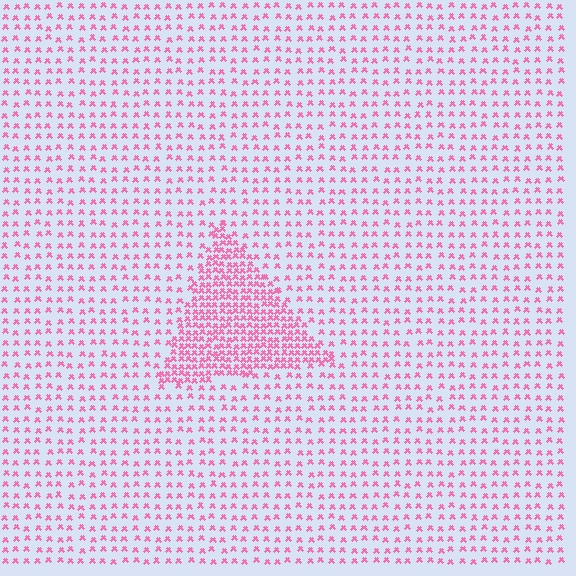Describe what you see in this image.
The image contains small pink elements arranged at two different densities. A triangle-shaped region is visible where the elements are more densely packed than the surrounding area.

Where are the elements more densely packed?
The elements are more densely packed inside the triangle boundary.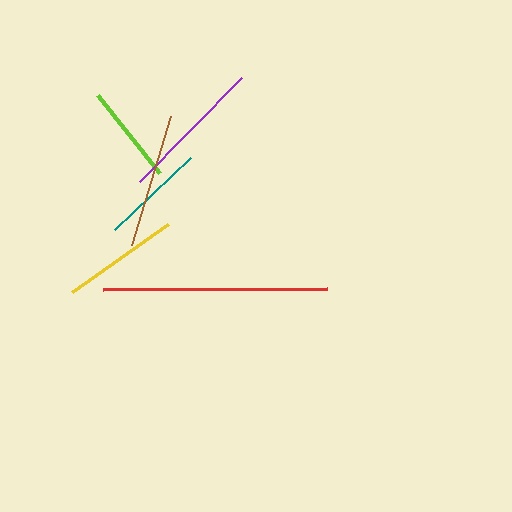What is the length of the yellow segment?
The yellow segment is approximately 118 pixels long.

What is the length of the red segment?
The red segment is approximately 224 pixels long.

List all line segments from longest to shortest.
From longest to shortest: red, purple, brown, yellow, teal, lime.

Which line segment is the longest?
The red line is the longest at approximately 224 pixels.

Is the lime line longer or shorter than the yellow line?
The yellow line is longer than the lime line.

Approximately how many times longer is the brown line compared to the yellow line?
The brown line is approximately 1.1 times the length of the yellow line.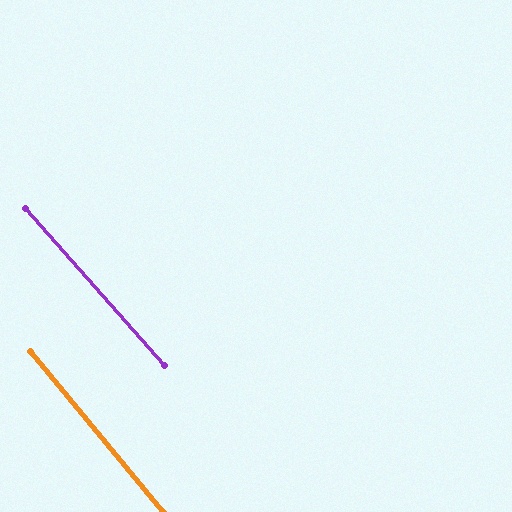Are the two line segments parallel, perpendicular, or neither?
Parallel — their directions differ by only 1.7°.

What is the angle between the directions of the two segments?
Approximately 2 degrees.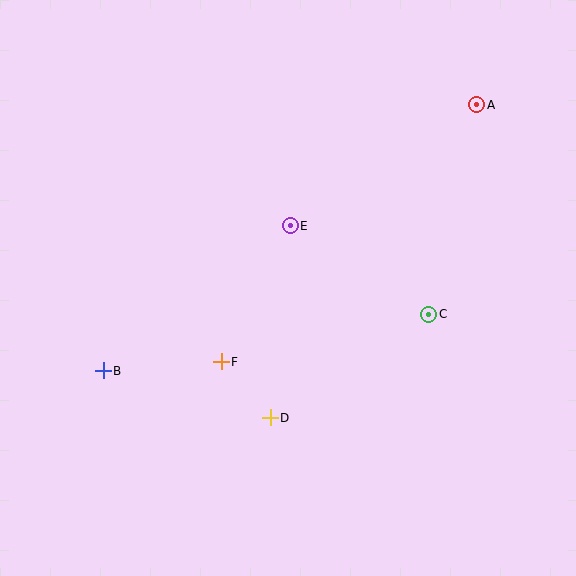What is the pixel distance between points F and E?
The distance between F and E is 153 pixels.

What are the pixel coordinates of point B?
Point B is at (103, 371).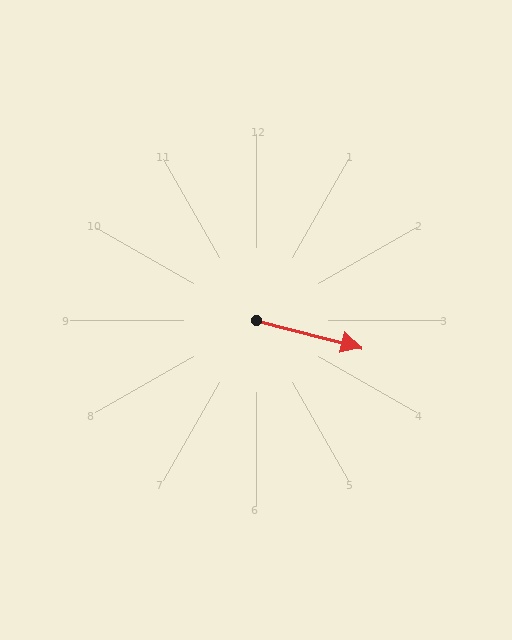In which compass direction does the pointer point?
East.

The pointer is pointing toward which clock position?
Roughly 3 o'clock.